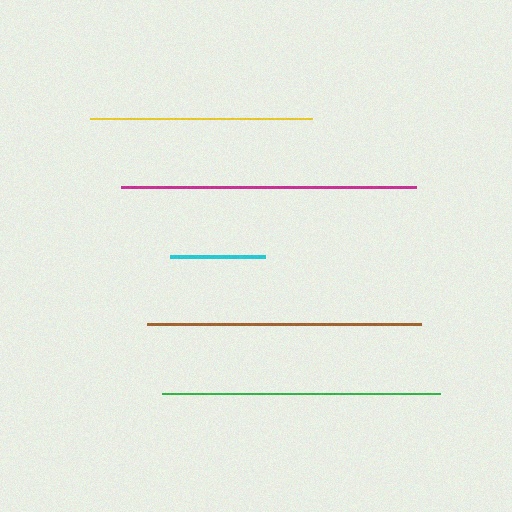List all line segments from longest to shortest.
From longest to shortest: magenta, green, brown, yellow, cyan.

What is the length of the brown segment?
The brown segment is approximately 274 pixels long.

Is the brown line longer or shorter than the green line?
The green line is longer than the brown line.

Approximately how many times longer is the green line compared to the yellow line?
The green line is approximately 1.3 times the length of the yellow line.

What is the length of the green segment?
The green segment is approximately 278 pixels long.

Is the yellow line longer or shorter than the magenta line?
The magenta line is longer than the yellow line.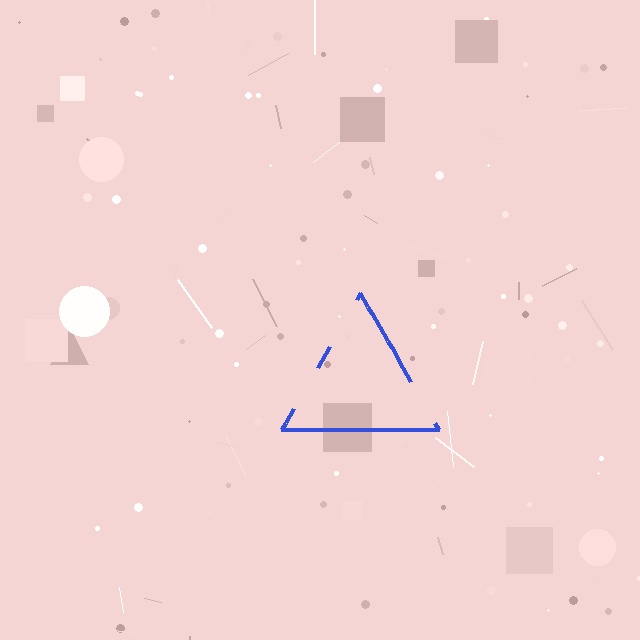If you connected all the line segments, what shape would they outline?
They would outline a triangle.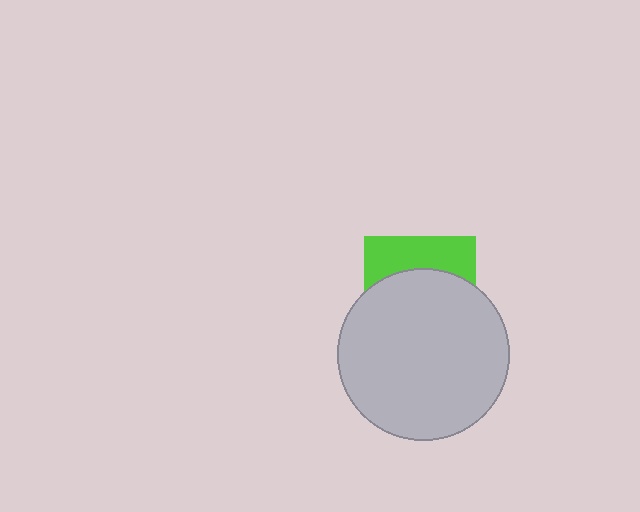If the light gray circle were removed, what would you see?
You would see the complete lime square.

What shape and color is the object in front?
The object in front is a light gray circle.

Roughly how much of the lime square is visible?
A small part of it is visible (roughly 35%).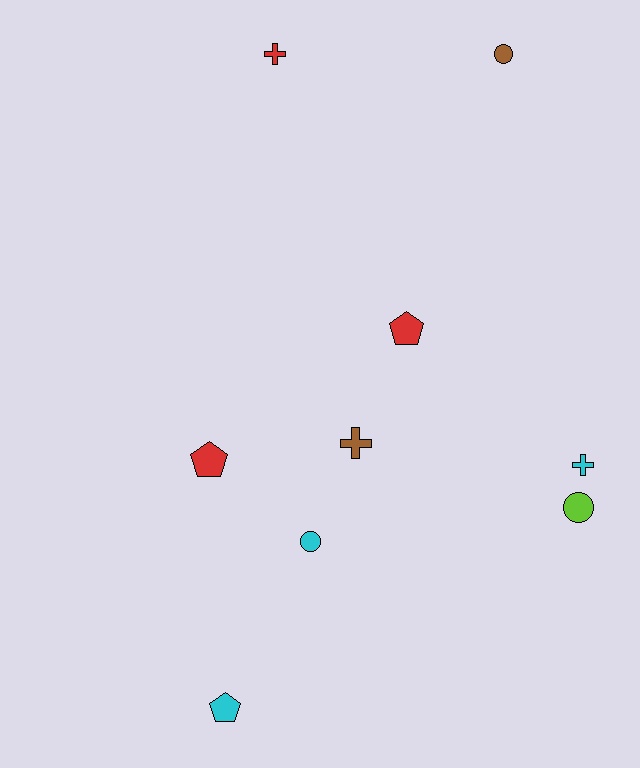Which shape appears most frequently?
Circle, with 3 objects.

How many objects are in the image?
There are 9 objects.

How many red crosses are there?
There is 1 red cross.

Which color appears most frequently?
Red, with 3 objects.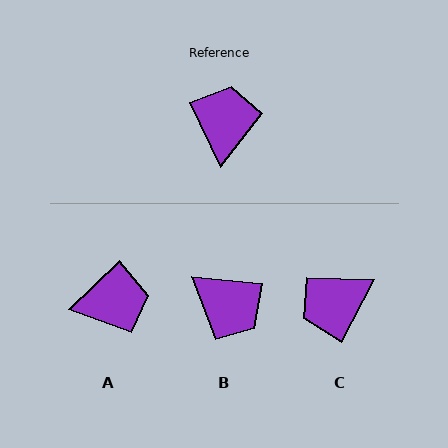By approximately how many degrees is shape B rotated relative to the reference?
Approximately 122 degrees clockwise.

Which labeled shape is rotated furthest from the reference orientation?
C, about 127 degrees away.